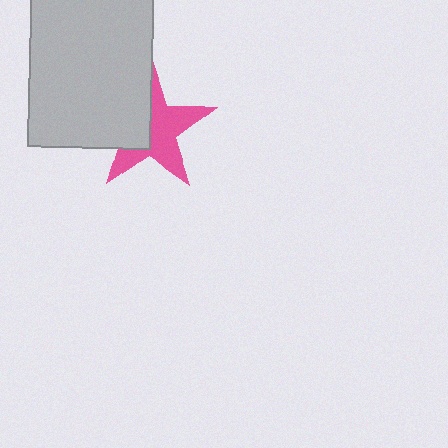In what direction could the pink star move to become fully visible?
The pink star could move right. That would shift it out from behind the light gray rectangle entirely.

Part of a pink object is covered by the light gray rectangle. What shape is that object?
It is a star.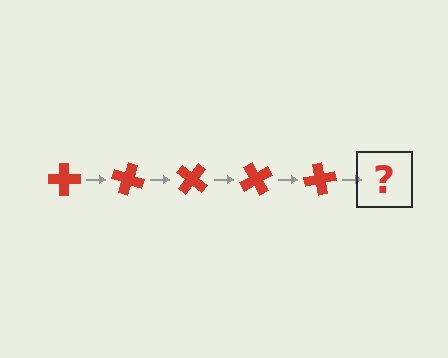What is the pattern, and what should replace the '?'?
The pattern is that the cross rotates 20 degrees each step. The '?' should be a red cross rotated 100 degrees.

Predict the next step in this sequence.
The next step is a red cross rotated 100 degrees.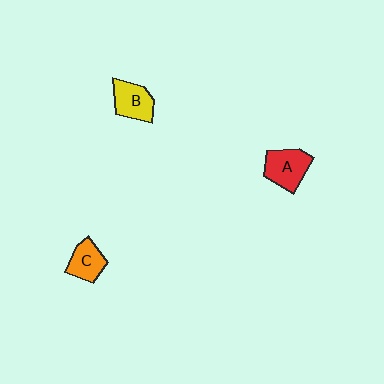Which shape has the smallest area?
Shape C (orange).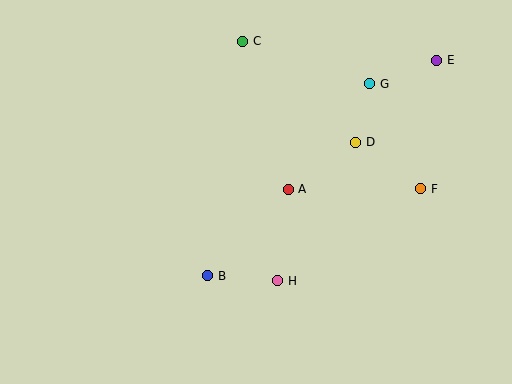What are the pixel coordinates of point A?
Point A is at (288, 190).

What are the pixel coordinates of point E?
Point E is at (437, 60).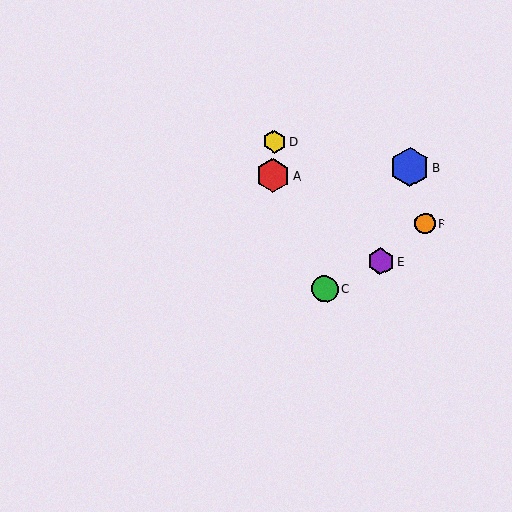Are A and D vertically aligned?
Yes, both are at x≈273.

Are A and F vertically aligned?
No, A is at x≈273 and F is at x≈425.